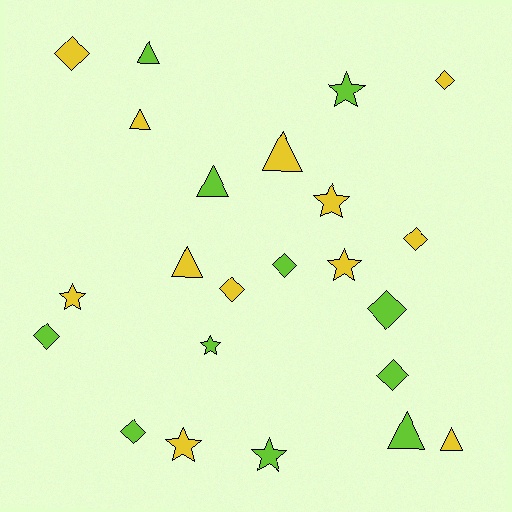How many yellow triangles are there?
There are 4 yellow triangles.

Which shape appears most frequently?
Diamond, with 9 objects.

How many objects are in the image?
There are 23 objects.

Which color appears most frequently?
Yellow, with 12 objects.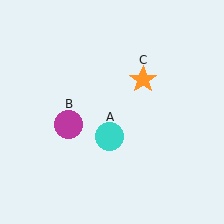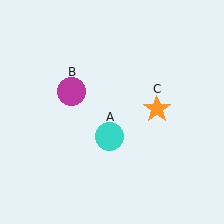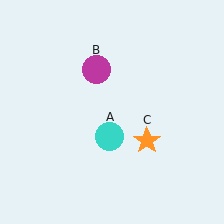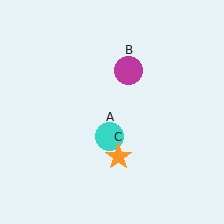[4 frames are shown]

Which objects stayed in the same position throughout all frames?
Cyan circle (object A) remained stationary.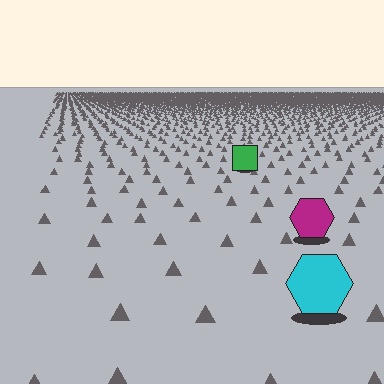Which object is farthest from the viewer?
The green square is farthest from the viewer. It appears smaller and the ground texture around it is denser.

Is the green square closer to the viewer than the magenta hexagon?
No. The magenta hexagon is closer — you can tell from the texture gradient: the ground texture is coarser near it.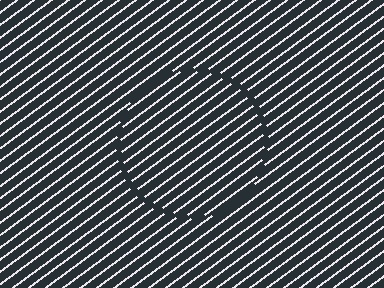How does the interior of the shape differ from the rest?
The interior of the shape contains the same grating, shifted by half a period — the contour is defined by the phase discontinuity where line-ends from the inner and outer gratings abut.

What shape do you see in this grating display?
An illusory circle. The interior of the shape contains the same grating, shifted by half a period — the contour is defined by the phase discontinuity where line-ends from the inner and outer gratings abut.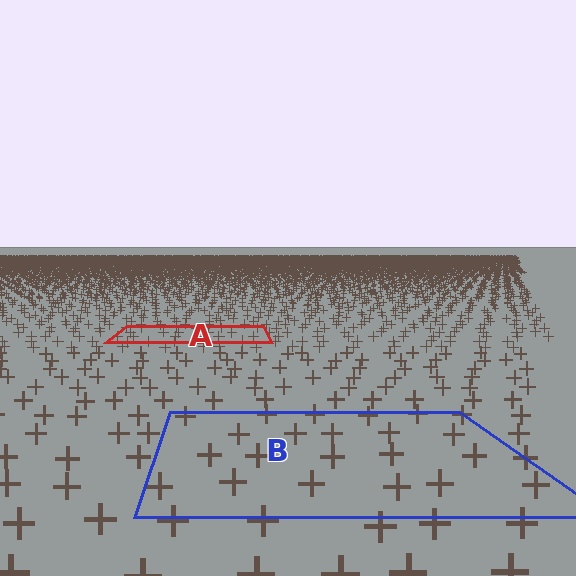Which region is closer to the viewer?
Region B is closer. The texture elements there are larger and more spread out.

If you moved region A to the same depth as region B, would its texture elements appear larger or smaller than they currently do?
They would appear larger. At a closer depth, the same texture elements are projected at a bigger on-screen size.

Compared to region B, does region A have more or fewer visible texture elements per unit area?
Region A has more texture elements per unit area — they are packed more densely because it is farther away.